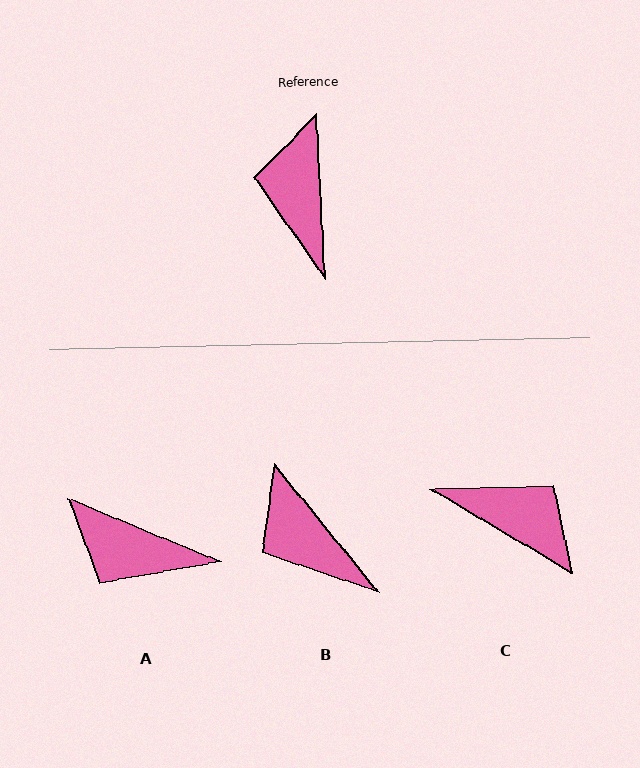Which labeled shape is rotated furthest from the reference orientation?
C, about 124 degrees away.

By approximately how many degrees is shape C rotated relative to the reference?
Approximately 124 degrees clockwise.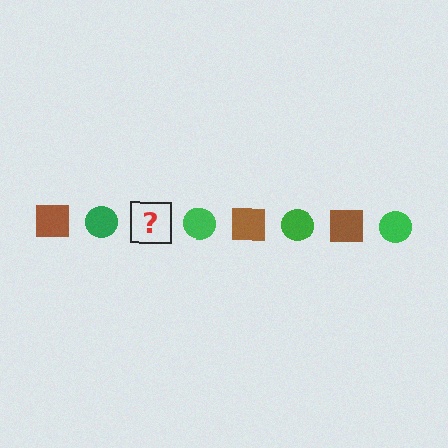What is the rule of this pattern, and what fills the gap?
The rule is that the pattern alternates between brown square and green circle. The gap should be filled with a brown square.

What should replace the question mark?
The question mark should be replaced with a brown square.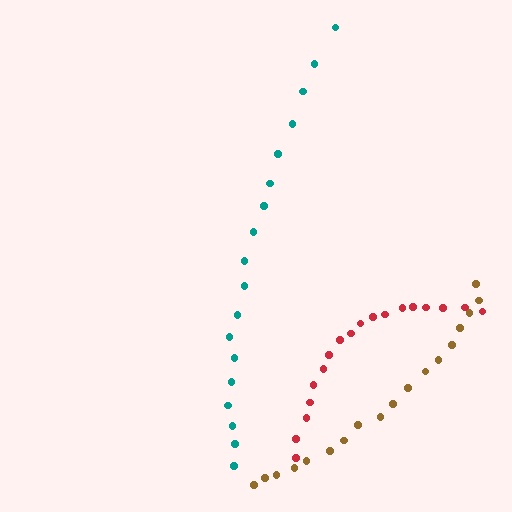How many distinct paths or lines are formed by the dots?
There are 3 distinct paths.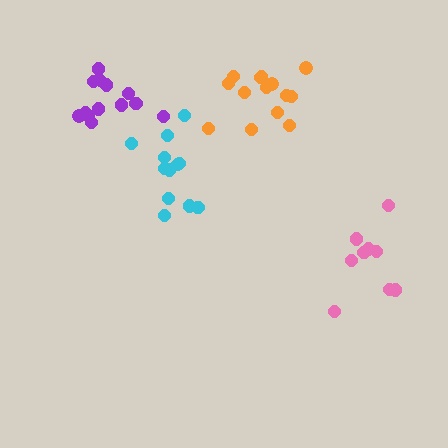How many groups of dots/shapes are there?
There are 4 groups.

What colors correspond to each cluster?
The clusters are colored: purple, cyan, pink, orange.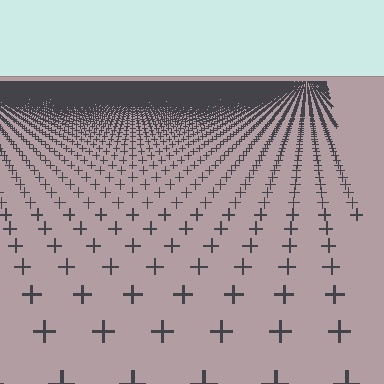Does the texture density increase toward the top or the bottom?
Density increases toward the top.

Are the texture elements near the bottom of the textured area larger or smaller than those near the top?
Larger. Near the bottom, elements are closer to the viewer and appear at a bigger on-screen size.